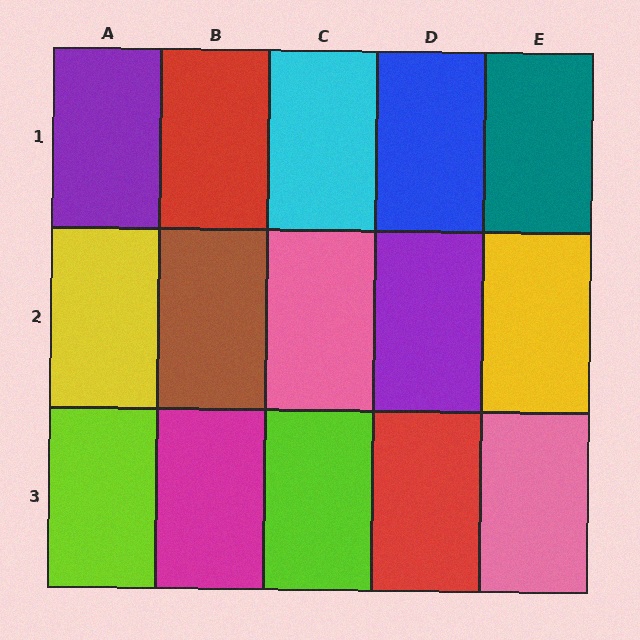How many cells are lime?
2 cells are lime.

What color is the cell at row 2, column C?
Pink.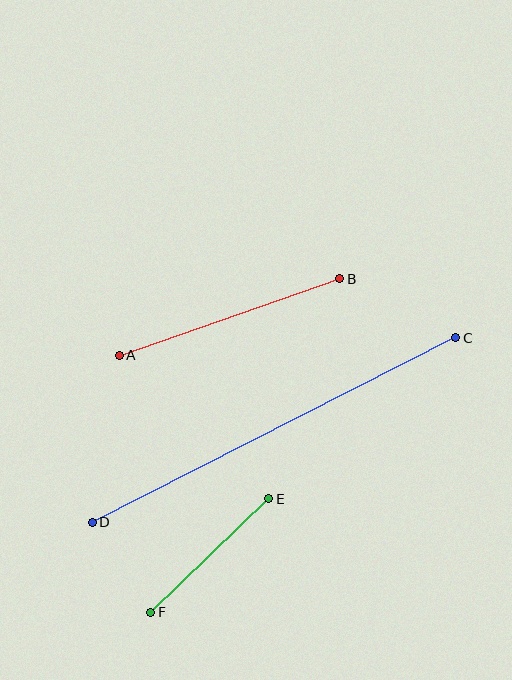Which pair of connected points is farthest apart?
Points C and D are farthest apart.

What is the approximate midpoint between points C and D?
The midpoint is at approximately (274, 430) pixels.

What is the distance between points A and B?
The distance is approximately 234 pixels.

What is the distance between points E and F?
The distance is approximately 164 pixels.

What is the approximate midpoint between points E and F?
The midpoint is at approximately (210, 555) pixels.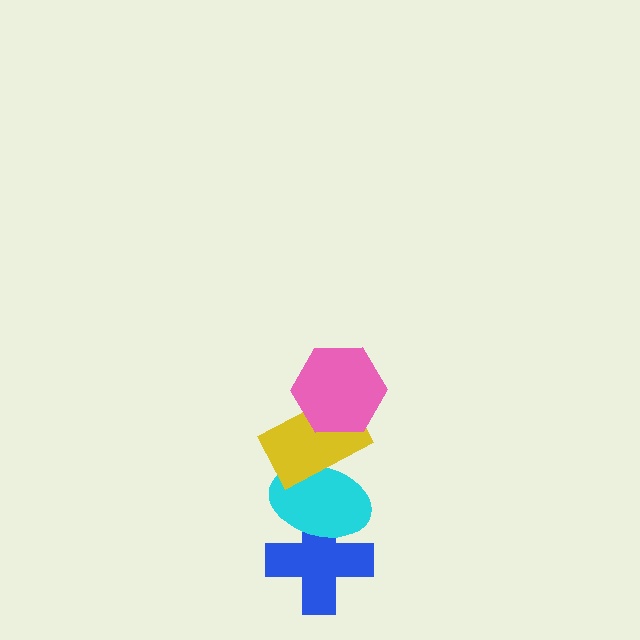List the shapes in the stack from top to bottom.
From top to bottom: the pink hexagon, the yellow rectangle, the cyan ellipse, the blue cross.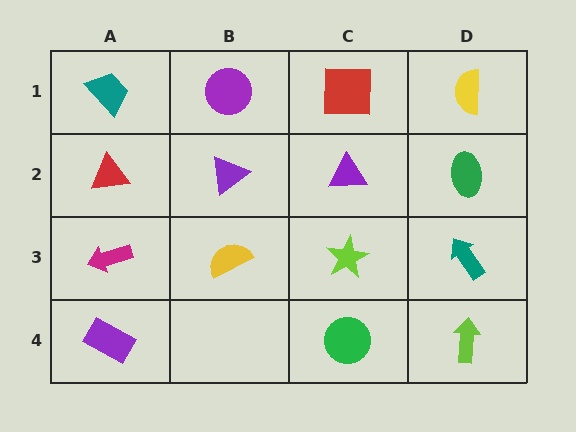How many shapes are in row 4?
3 shapes.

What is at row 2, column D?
A green ellipse.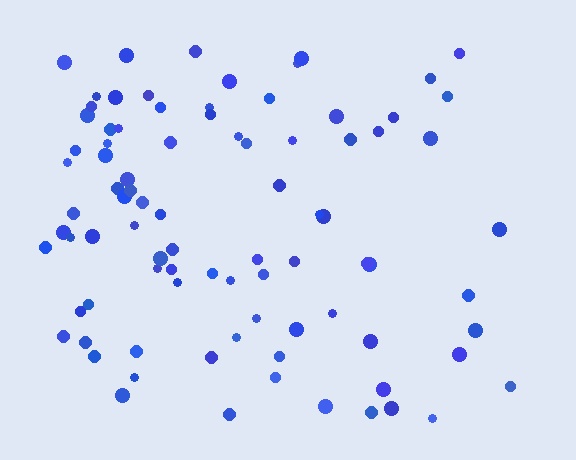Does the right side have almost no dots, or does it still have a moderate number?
Still a moderate number, just noticeably fewer than the left.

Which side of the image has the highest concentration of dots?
The left.